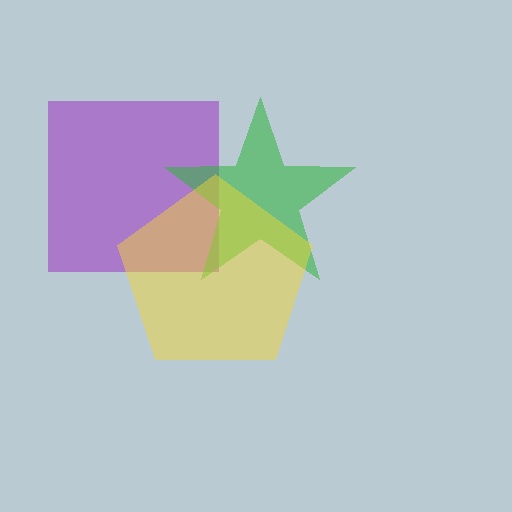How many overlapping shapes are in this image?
There are 3 overlapping shapes in the image.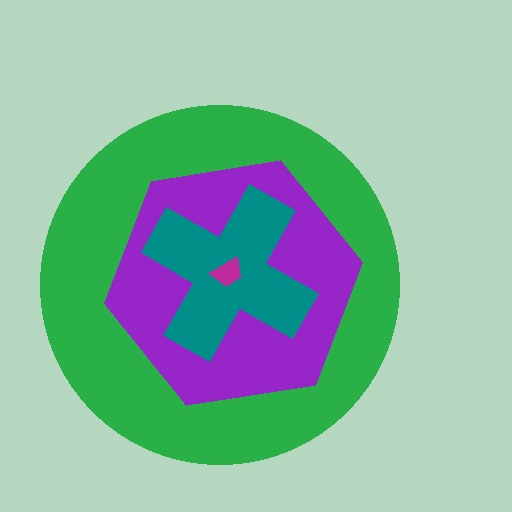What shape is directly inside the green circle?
The purple hexagon.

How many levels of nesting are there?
4.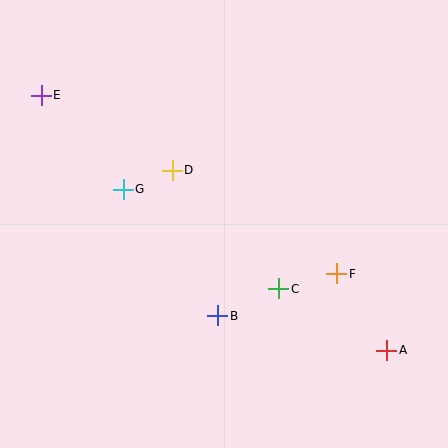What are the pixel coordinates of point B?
Point B is at (218, 316).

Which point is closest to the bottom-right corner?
Point A is closest to the bottom-right corner.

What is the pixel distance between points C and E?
The distance between C and E is 306 pixels.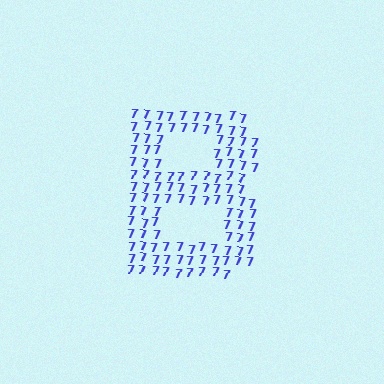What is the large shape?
The large shape is the letter B.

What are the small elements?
The small elements are digit 7's.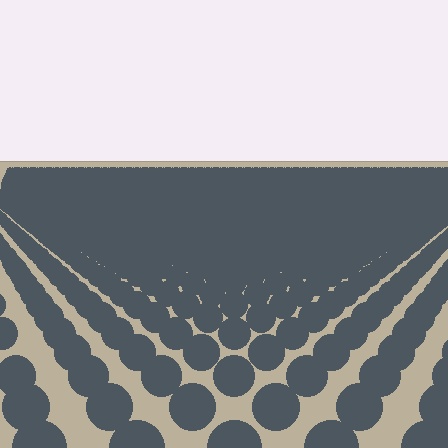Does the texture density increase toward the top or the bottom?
Density increases toward the top.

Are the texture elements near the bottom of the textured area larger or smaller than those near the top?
Larger. Near the bottom, elements are closer to the viewer and appear at a bigger on-screen size.